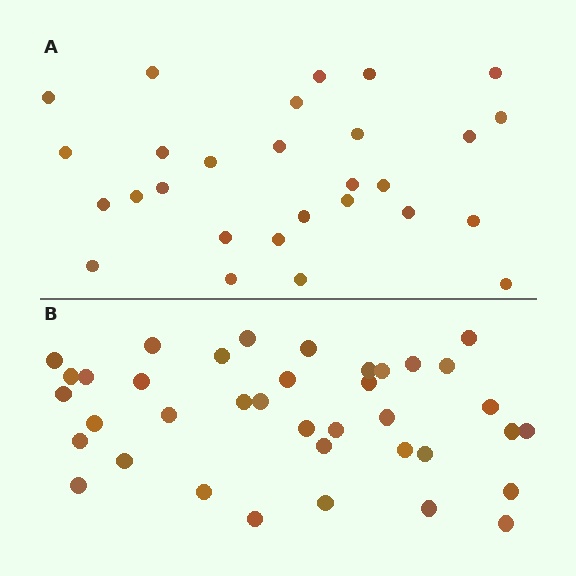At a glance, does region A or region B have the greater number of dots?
Region B (the bottom region) has more dots.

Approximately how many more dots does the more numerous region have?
Region B has roughly 10 or so more dots than region A.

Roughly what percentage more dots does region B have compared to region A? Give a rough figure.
About 35% more.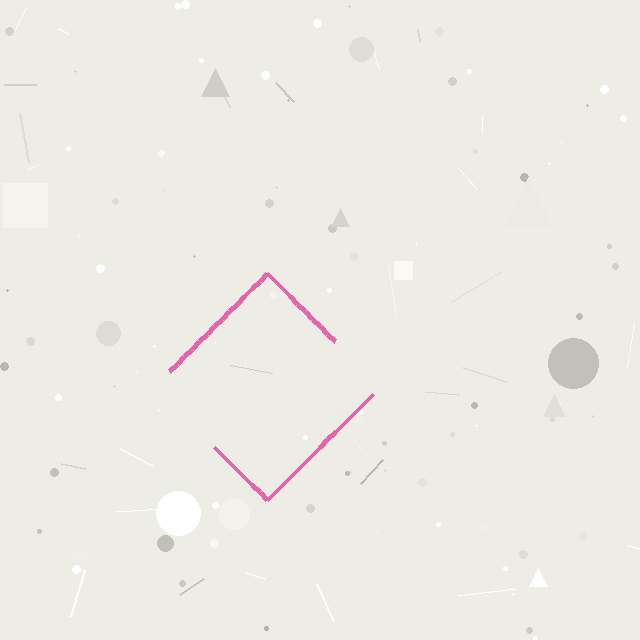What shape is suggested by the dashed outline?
The dashed outline suggests a diamond.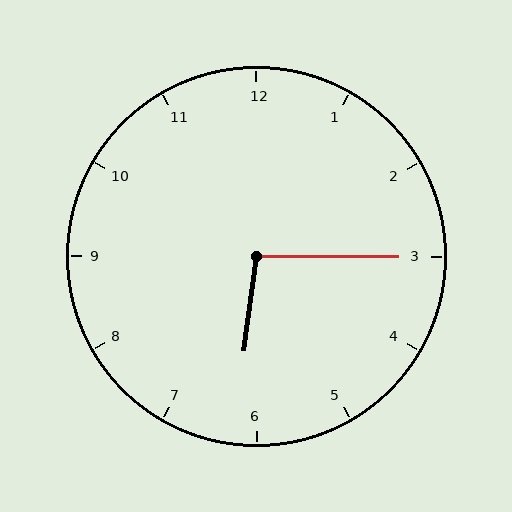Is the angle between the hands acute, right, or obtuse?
It is obtuse.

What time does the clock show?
6:15.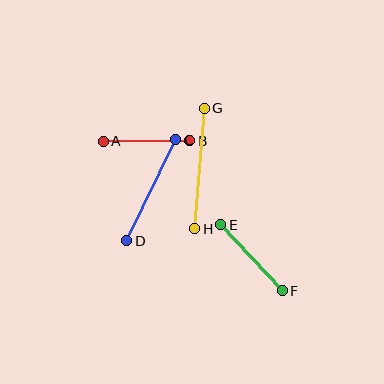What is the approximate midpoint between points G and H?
The midpoint is at approximately (199, 169) pixels.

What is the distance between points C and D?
The distance is approximately 112 pixels.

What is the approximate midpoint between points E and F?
The midpoint is at approximately (252, 258) pixels.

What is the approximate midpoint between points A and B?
The midpoint is at approximately (146, 141) pixels.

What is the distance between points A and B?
The distance is approximately 87 pixels.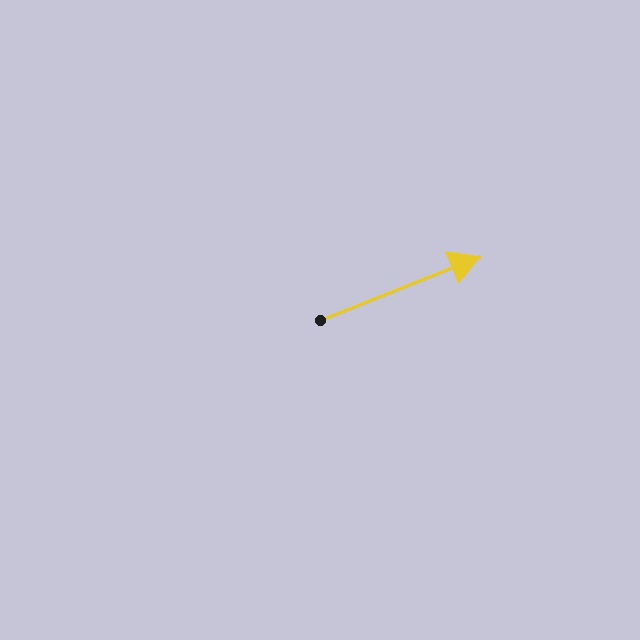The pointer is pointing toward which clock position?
Roughly 2 o'clock.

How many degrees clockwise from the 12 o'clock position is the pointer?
Approximately 68 degrees.